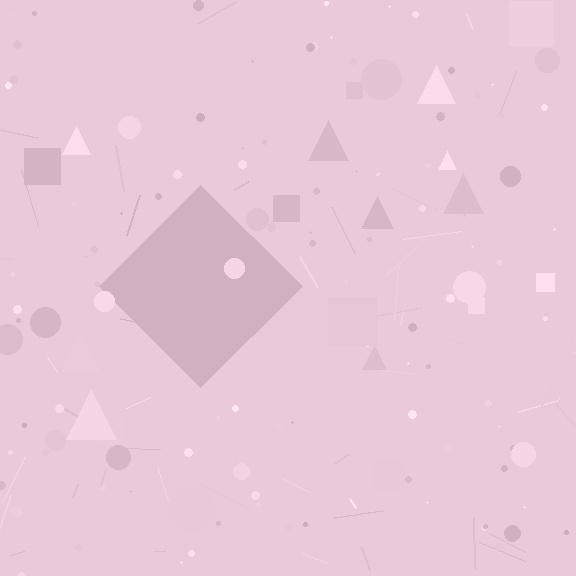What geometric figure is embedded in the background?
A diamond is embedded in the background.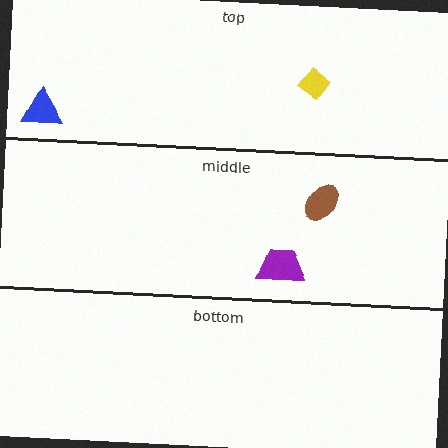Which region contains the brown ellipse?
The middle region.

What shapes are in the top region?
The yellow diamond, the blue triangle.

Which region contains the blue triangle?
The top region.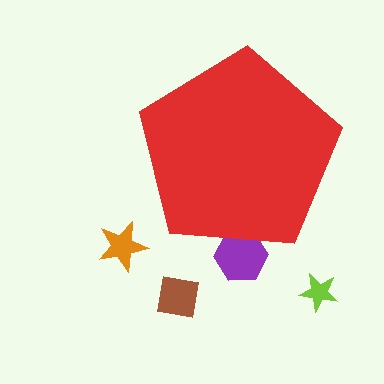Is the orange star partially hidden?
No, the orange star is fully visible.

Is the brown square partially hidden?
No, the brown square is fully visible.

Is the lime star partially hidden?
No, the lime star is fully visible.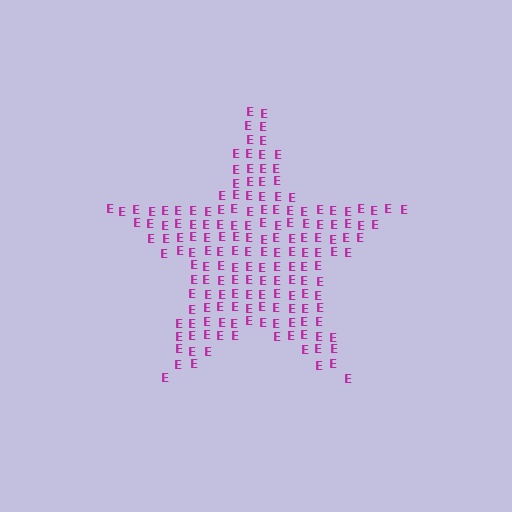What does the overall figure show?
The overall figure shows a star.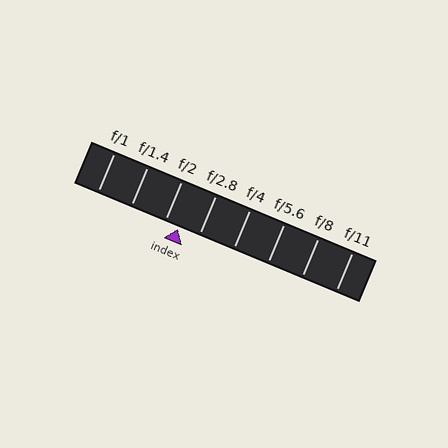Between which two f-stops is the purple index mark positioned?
The index mark is between f/2 and f/2.8.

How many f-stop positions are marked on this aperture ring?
There are 8 f-stop positions marked.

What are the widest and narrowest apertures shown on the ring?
The widest aperture shown is f/1 and the narrowest is f/11.